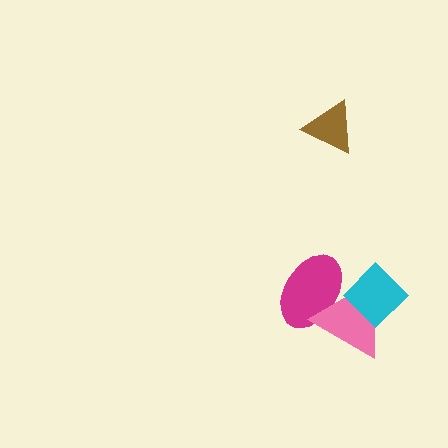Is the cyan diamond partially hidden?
No, no other shape covers it.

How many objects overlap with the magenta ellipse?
2 objects overlap with the magenta ellipse.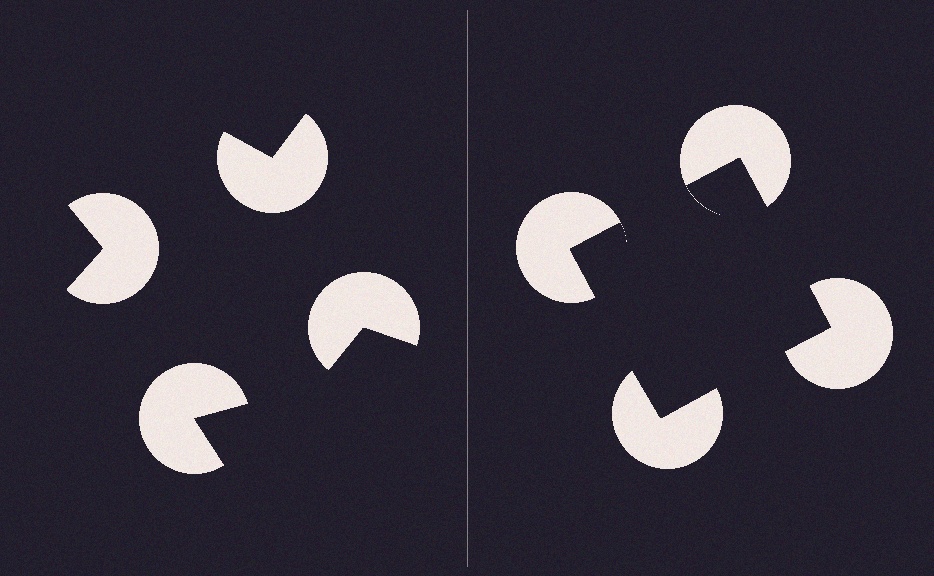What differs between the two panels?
The pac-man discs are positioned identically on both sides; only the wedge orientations differ. On the right they align to a square; on the left they are misaligned.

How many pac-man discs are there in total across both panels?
8 — 4 on each side.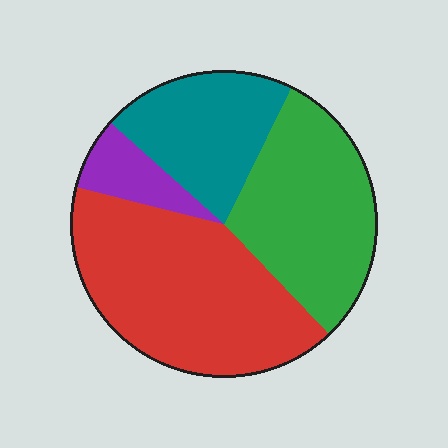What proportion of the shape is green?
Green covers 31% of the shape.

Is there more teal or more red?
Red.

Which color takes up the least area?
Purple, at roughly 10%.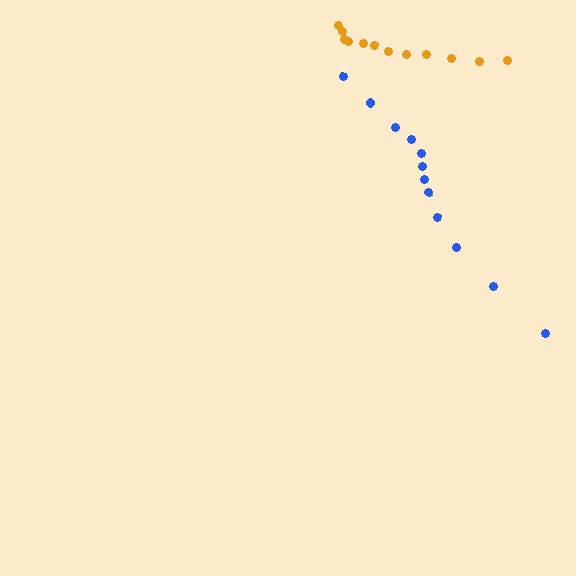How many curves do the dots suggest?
There are 2 distinct paths.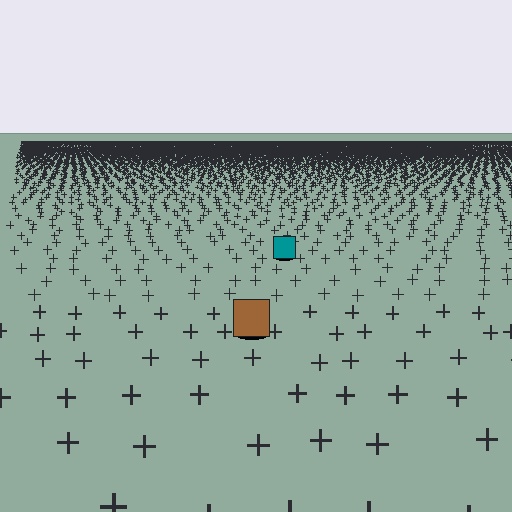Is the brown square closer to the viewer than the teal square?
Yes. The brown square is closer — you can tell from the texture gradient: the ground texture is coarser near it.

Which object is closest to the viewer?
The brown square is closest. The texture marks near it are larger and more spread out.